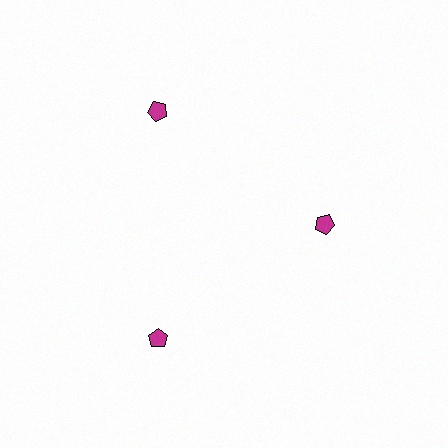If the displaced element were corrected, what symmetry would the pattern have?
It would have 3-fold rotational symmetry — the pattern would map onto itself every 120 degrees.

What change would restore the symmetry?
The symmetry would be restored by moving it outward, back onto the ring so that all 3 pentagons sit at equal angles and equal distance from the center.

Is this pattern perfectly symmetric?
No. The 3 magenta pentagons are arranged in a ring, but one element near the 3 o'clock position is pulled inward toward the center, breaking the 3-fold rotational symmetry.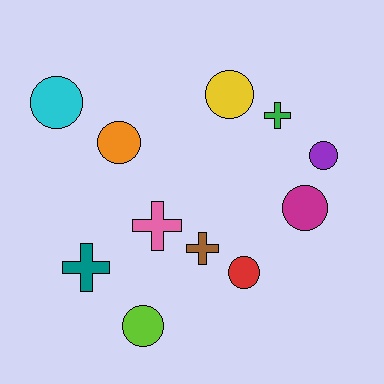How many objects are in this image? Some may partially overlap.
There are 11 objects.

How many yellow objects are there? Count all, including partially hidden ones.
There is 1 yellow object.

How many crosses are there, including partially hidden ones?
There are 4 crosses.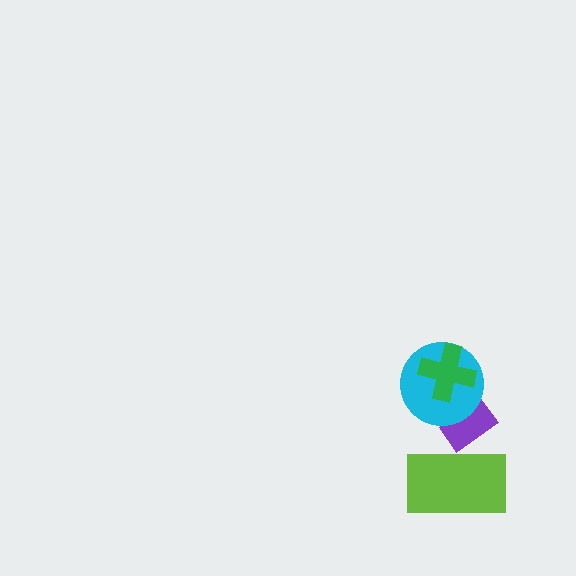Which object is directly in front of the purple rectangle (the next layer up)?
The cyan circle is directly in front of the purple rectangle.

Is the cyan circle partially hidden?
Yes, it is partially covered by another shape.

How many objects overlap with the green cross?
1 object overlaps with the green cross.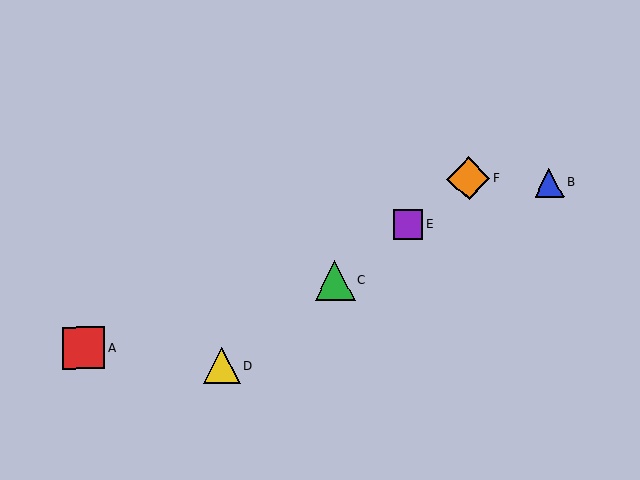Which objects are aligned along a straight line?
Objects C, D, E, F are aligned along a straight line.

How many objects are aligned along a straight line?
4 objects (C, D, E, F) are aligned along a straight line.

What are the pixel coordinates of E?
Object E is at (408, 225).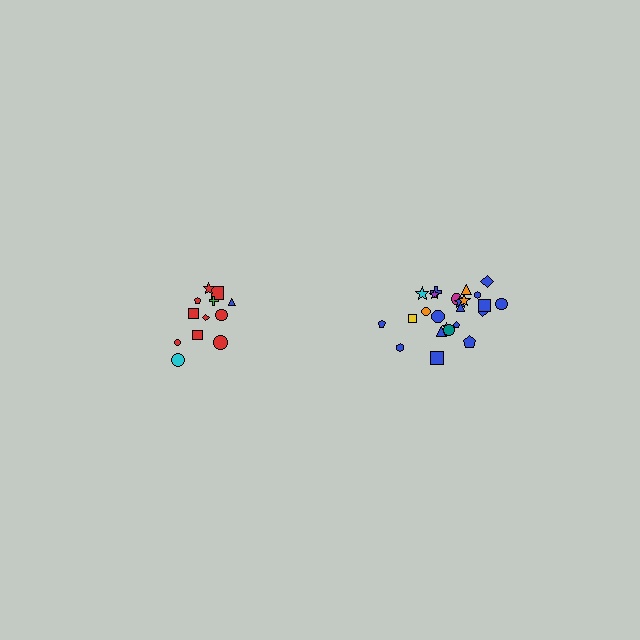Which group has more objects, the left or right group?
The right group.